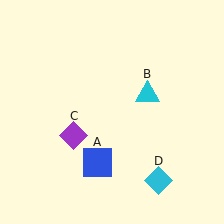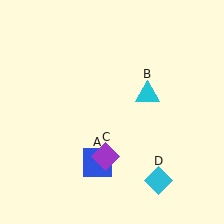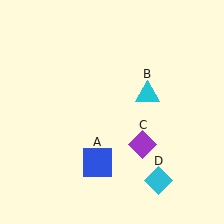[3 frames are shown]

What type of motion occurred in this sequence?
The purple diamond (object C) rotated counterclockwise around the center of the scene.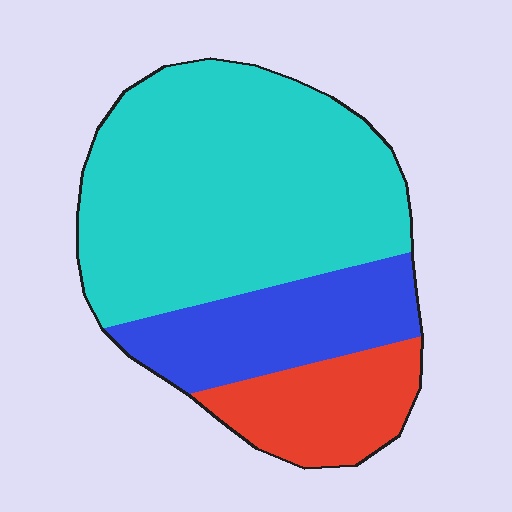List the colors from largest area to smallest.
From largest to smallest: cyan, blue, red.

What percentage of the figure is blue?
Blue takes up about one fifth (1/5) of the figure.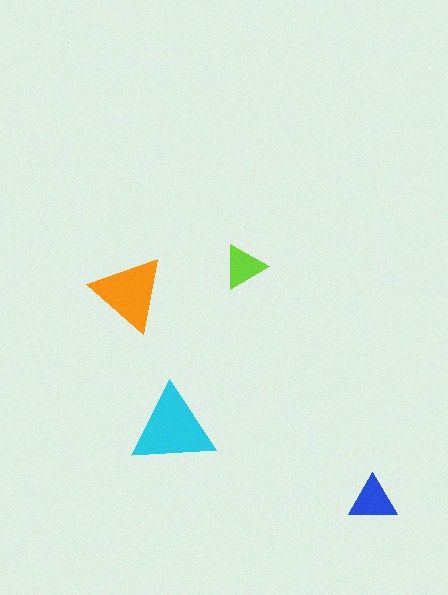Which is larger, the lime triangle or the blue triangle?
The blue one.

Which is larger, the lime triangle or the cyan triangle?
The cyan one.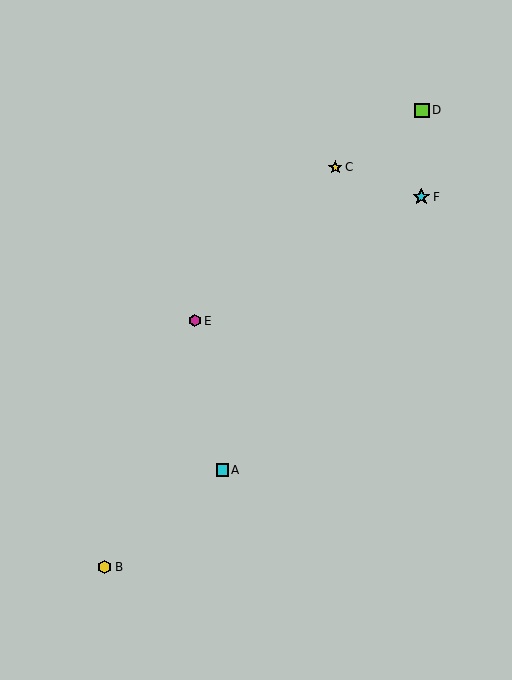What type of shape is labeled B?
Shape B is a yellow hexagon.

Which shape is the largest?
The cyan star (labeled F) is the largest.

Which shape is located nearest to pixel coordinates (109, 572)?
The yellow hexagon (labeled B) at (105, 567) is nearest to that location.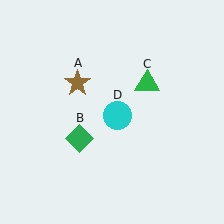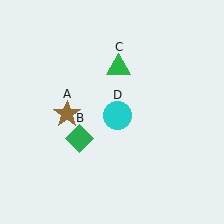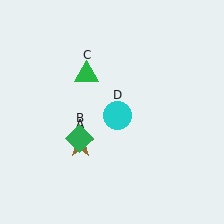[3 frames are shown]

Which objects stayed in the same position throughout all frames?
Green diamond (object B) and cyan circle (object D) remained stationary.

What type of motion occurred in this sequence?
The brown star (object A), green triangle (object C) rotated counterclockwise around the center of the scene.